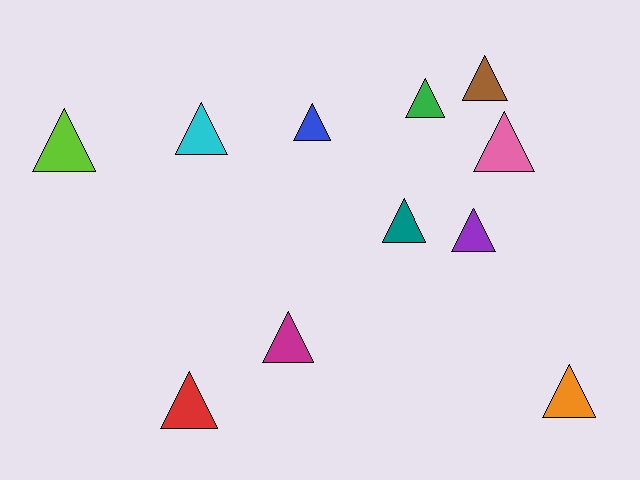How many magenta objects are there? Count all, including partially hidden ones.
There is 1 magenta object.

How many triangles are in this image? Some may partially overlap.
There are 11 triangles.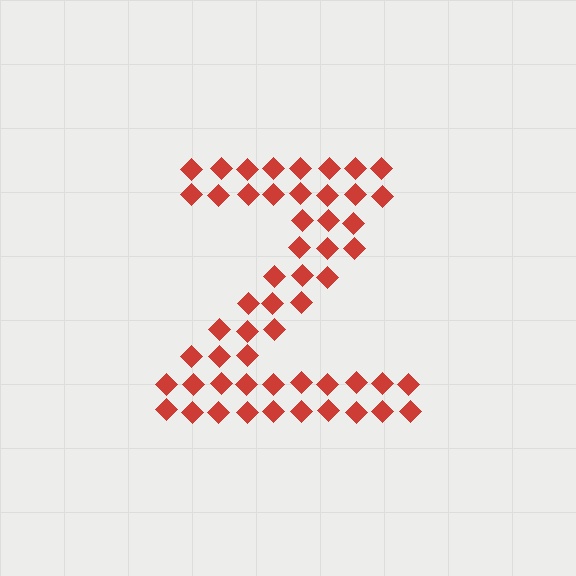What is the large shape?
The large shape is the letter Z.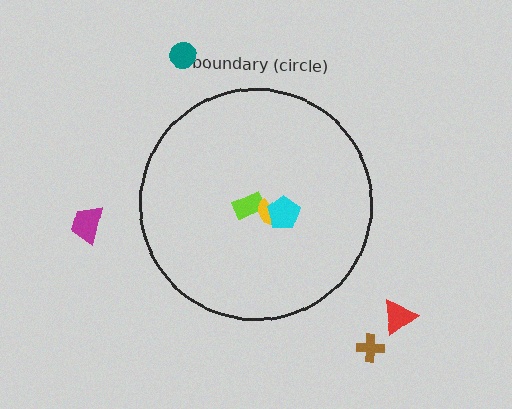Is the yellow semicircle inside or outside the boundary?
Inside.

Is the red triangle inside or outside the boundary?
Outside.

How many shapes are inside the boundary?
3 inside, 4 outside.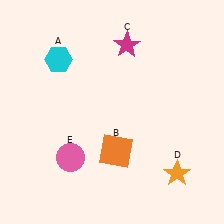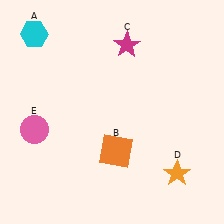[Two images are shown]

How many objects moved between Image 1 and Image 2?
2 objects moved between the two images.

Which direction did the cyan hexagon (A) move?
The cyan hexagon (A) moved up.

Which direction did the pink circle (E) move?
The pink circle (E) moved left.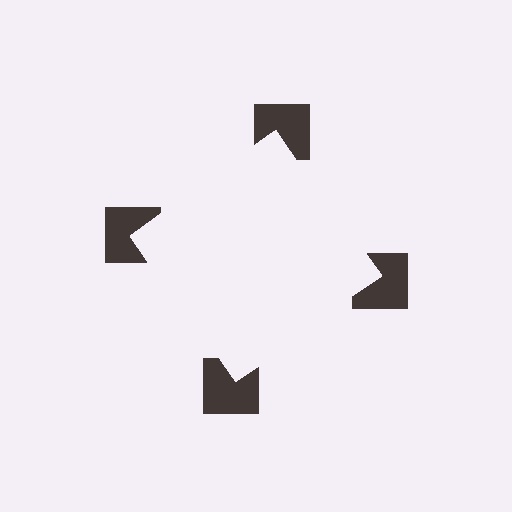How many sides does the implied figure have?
4 sides.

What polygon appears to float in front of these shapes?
An illusory square — its edges are inferred from the aligned wedge cuts in the notched squares, not physically drawn.